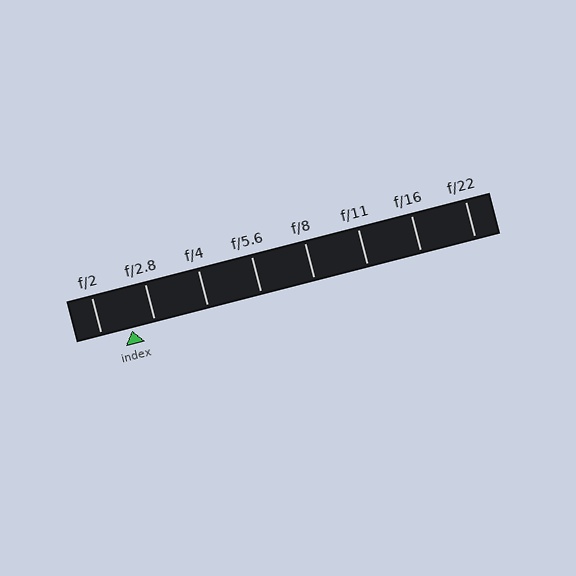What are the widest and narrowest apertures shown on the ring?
The widest aperture shown is f/2 and the narrowest is f/22.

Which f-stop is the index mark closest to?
The index mark is closest to f/2.8.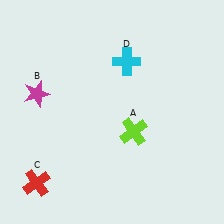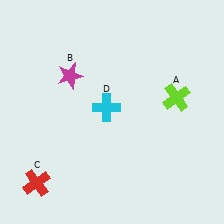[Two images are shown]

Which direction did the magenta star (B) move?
The magenta star (B) moved right.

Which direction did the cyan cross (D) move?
The cyan cross (D) moved down.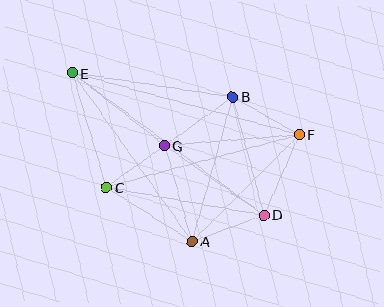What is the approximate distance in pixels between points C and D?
The distance between C and D is approximately 160 pixels.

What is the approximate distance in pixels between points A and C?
The distance between A and C is approximately 101 pixels.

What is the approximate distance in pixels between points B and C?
The distance between B and C is approximately 156 pixels.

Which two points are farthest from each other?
Points D and E are farthest from each other.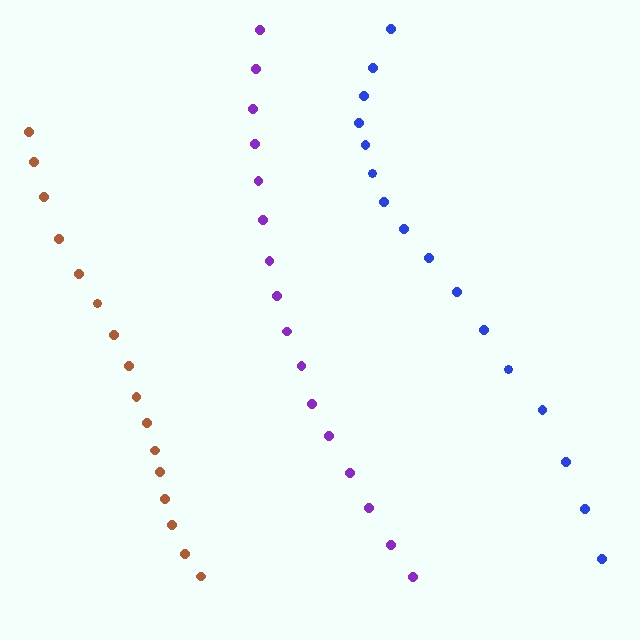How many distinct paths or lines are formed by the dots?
There are 3 distinct paths.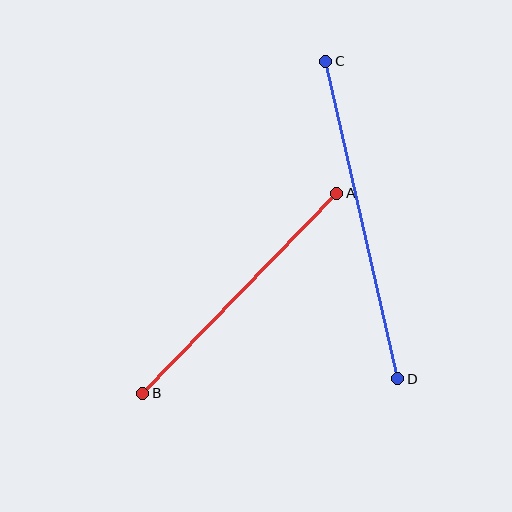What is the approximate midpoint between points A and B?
The midpoint is at approximately (240, 293) pixels.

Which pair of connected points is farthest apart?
Points C and D are farthest apart.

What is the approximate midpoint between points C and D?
The midpoint is at approximately (362, 220) pixels.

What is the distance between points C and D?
The distance is approximately 326 pixels.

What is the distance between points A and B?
The distance is approximately 279 pixels.